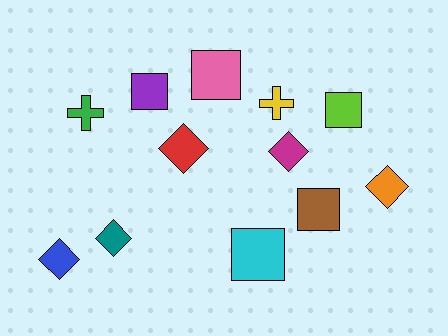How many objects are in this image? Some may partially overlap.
There are 12 objects.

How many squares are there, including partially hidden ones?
There are 5 squares.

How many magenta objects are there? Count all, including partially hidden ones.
There is 1 magenta object.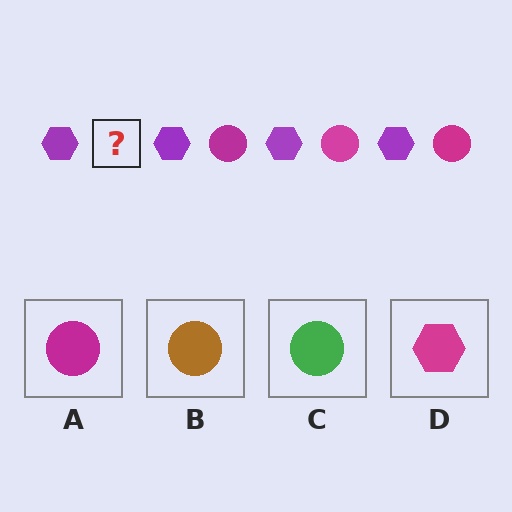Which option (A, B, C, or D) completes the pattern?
A.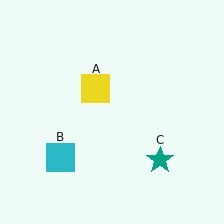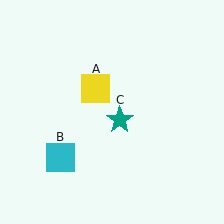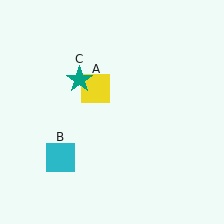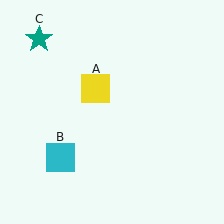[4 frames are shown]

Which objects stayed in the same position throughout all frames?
Yellow square (object A) and cyan square (object B) remained stationary.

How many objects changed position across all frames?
1 object changed position: teal star (object C).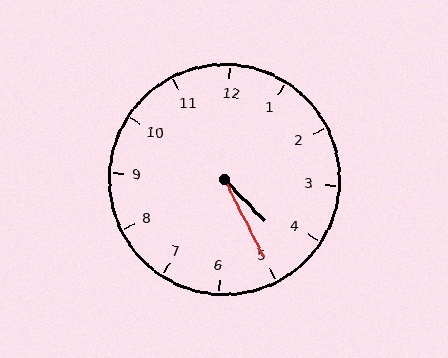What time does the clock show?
4:25.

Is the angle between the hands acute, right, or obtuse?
It is acute.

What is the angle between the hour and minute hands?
Approximately 18 degrees.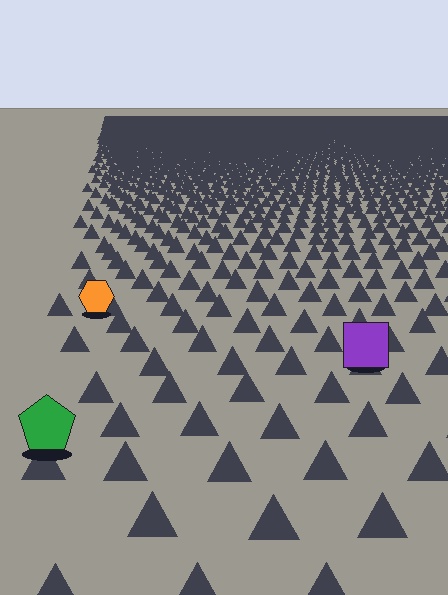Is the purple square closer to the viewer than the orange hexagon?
Yes. The purple square is closer — you can tell from the texture gradient: the ground texture is coarser near it.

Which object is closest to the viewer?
The green pentagon is closest. The texture marks near it are larger and more spread out.